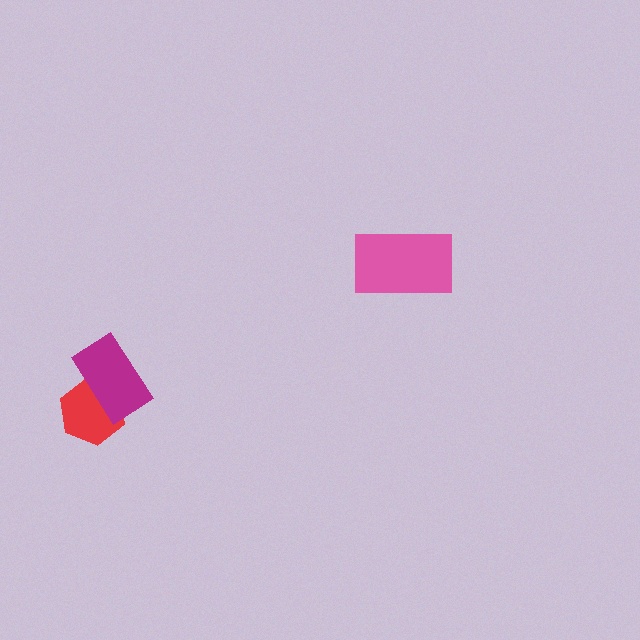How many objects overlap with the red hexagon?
1 object overlaps with the red hexagon.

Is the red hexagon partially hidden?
Yes, it is partially covered by another shape.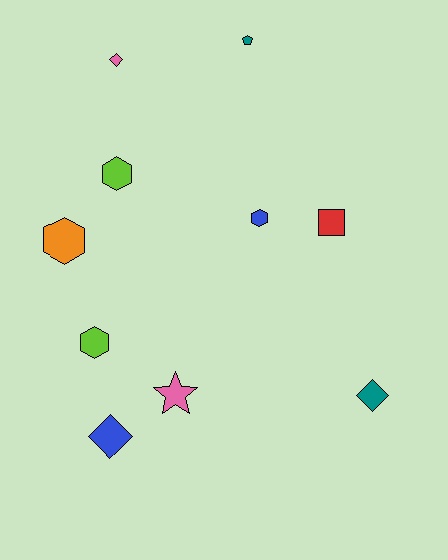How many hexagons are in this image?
There are 4 hexagons.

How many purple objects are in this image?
There are no purple objects.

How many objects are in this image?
There are 10 objects.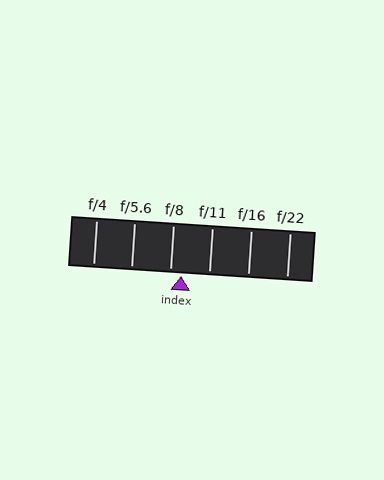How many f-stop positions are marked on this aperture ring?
There are 6 f-stop positions marked.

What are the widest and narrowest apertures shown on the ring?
The widest aperture shown is f/4 and the narrowest is f/22.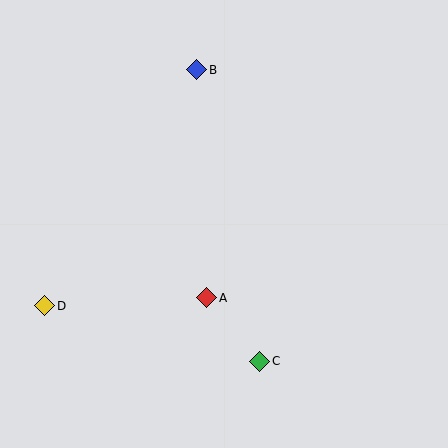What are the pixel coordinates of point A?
Point A is at (207, 298).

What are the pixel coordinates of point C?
Point C is at (260, 361).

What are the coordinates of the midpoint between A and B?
The midpoint between A and B is at (202, 184).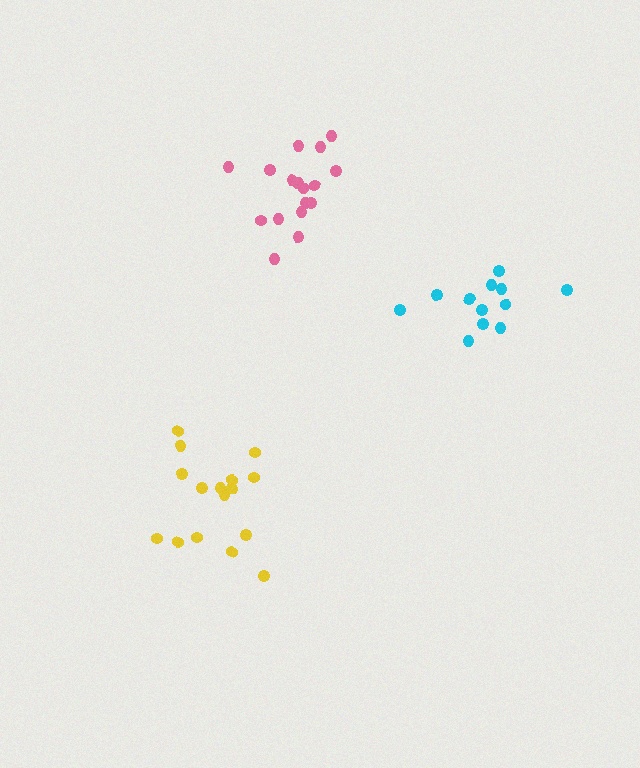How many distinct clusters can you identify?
There are 3 distinct clusters.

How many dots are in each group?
Group 1: 16 dots, Group 2: 12 dots, Group 3: 17 dots (45 total).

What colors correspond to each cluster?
The clusters are colored: yellow, cyan, pink.